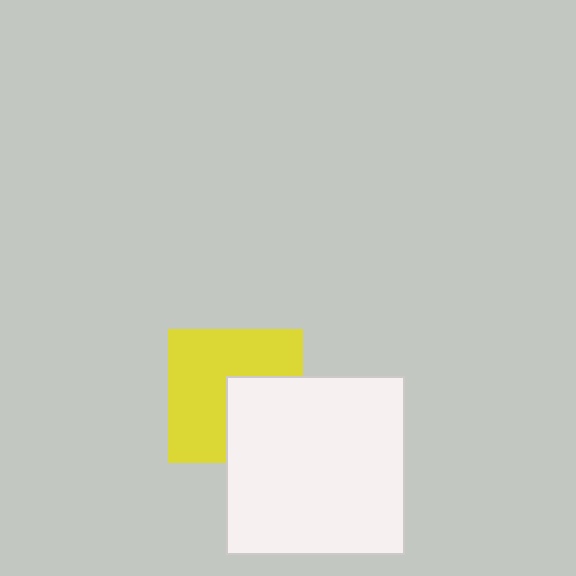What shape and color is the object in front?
The object in front is a white square.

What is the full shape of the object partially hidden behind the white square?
The partially hidden object is a yellow square.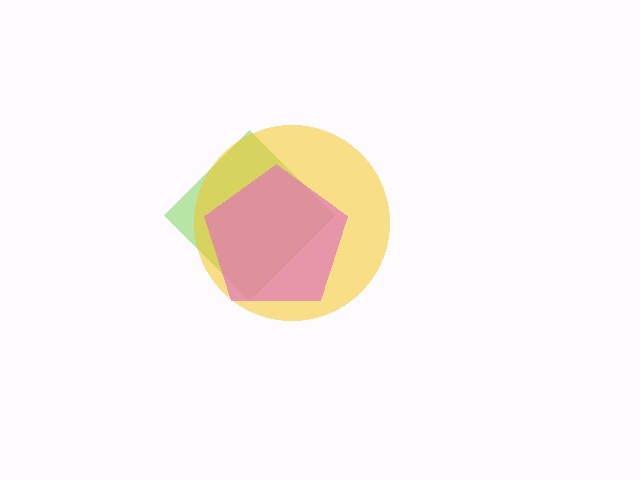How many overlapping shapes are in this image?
There are 3 overlapping shapes in the image.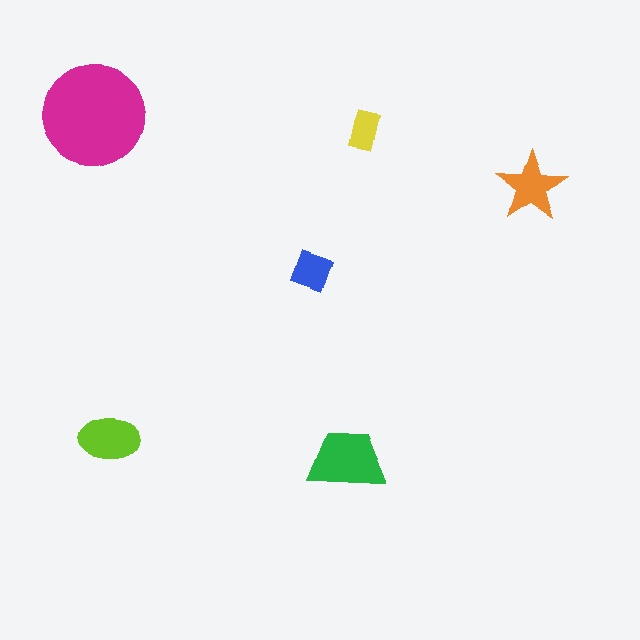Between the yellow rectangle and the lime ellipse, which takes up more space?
The lime ellipse.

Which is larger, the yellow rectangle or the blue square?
The blue square.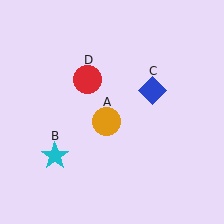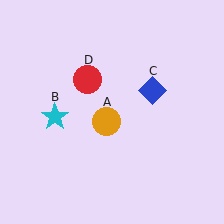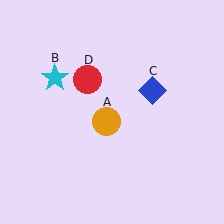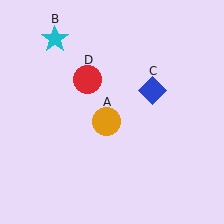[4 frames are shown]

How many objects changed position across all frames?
1 object changed position: cyan star (object B).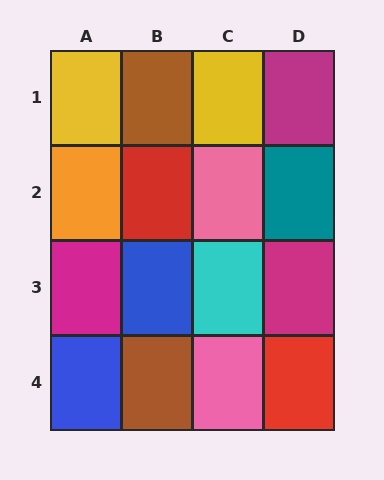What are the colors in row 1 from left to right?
Yellow, brown, yellow, magenta.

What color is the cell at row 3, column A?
Magenta.